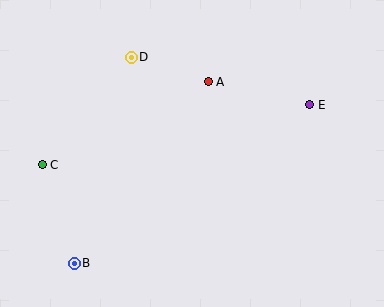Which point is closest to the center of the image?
Point A at (208, 82) is closest to the center.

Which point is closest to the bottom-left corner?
Point B is closest to the bottom-left corner.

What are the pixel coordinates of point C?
Point C is at (42, 165).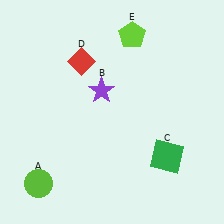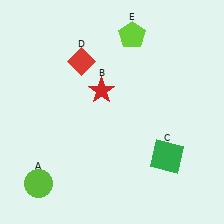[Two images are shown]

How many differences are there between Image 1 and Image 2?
There is 1 difference between the two images.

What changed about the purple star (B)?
In Image 1, B is purple. In Image 2, it changed to red.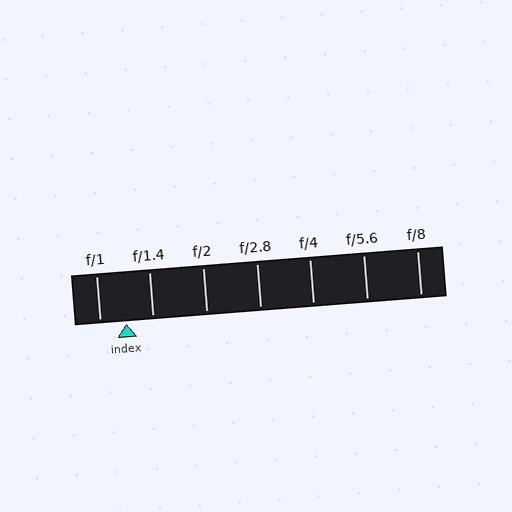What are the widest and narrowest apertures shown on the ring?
The widest aperture shown is f/1 and the narrowest is f/8.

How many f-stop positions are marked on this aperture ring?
There are 7 f-stop positions marked.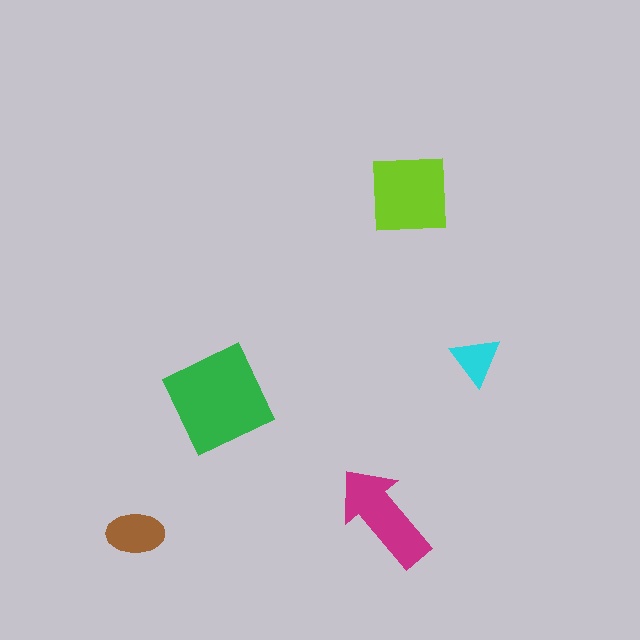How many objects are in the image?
There are 5 objects in the image.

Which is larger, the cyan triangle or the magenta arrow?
The magenta arrow.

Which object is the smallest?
The cyan triangle.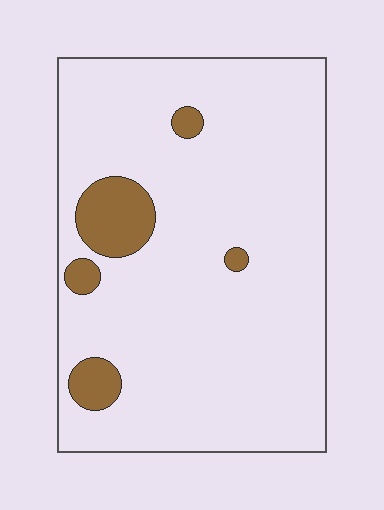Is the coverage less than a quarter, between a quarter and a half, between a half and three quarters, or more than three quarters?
Less than a quarter.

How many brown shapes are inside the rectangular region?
5.